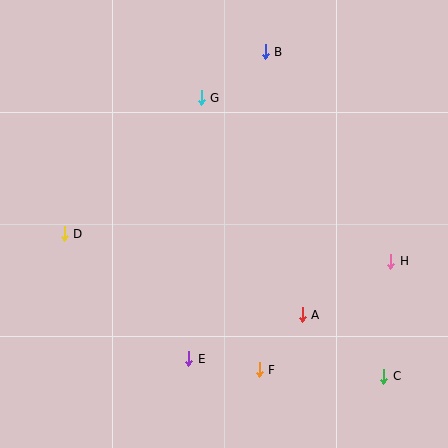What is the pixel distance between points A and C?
The distance between A and C is 102 pixels.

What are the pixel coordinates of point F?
Point F is at (259, 370).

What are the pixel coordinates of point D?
Point D is at (64, 234).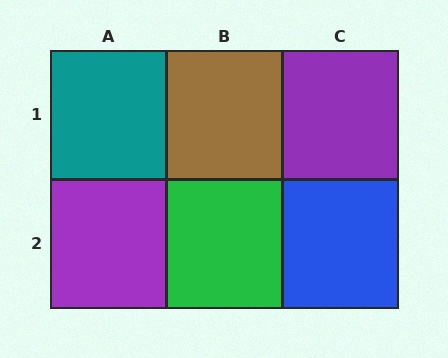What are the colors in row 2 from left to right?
Purple, green, blue.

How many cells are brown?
1 cell is brown.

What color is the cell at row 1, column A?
Teal.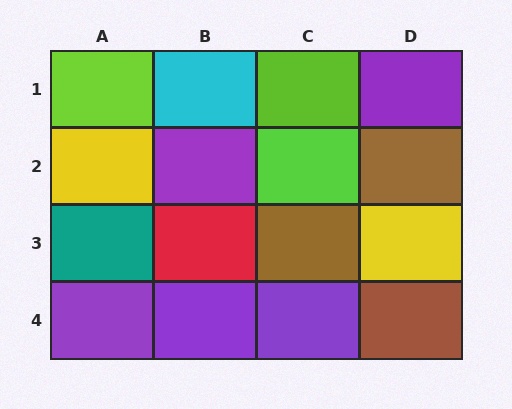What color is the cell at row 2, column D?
Brown.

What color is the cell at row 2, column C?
Lime.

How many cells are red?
1 cell is red.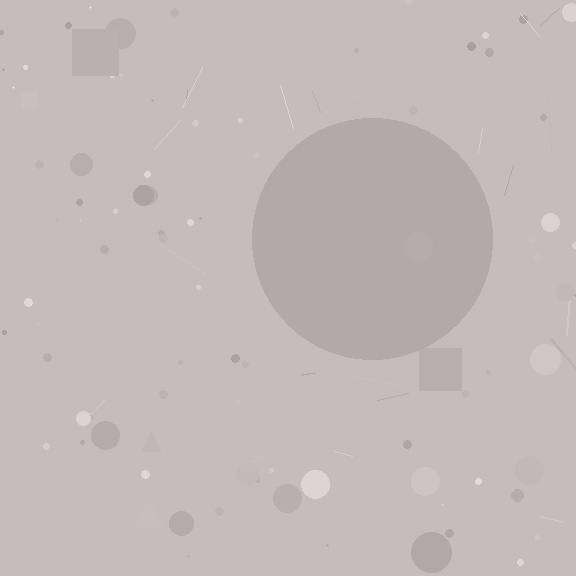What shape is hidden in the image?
A circle is hidden in the image.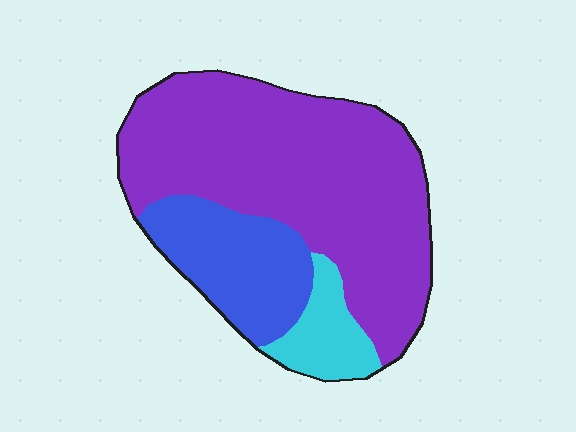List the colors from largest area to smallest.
From largest to smallest: purple, blue, cyan.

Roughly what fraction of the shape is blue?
Blue takes up about one fifth (1/5) of the shape.